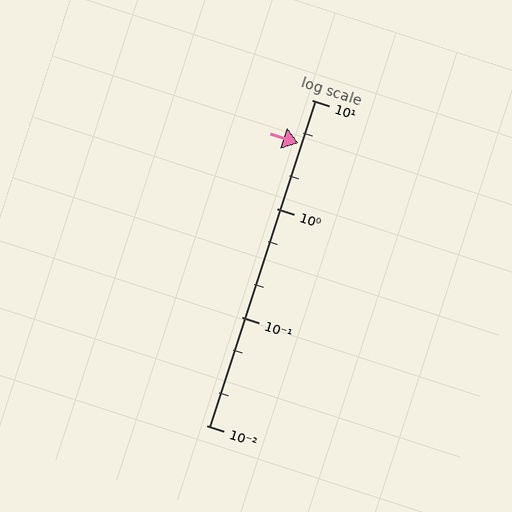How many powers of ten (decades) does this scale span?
The scale spans 3 decades, from 0.01 to 10.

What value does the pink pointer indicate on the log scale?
The pointer indicates approximately 4.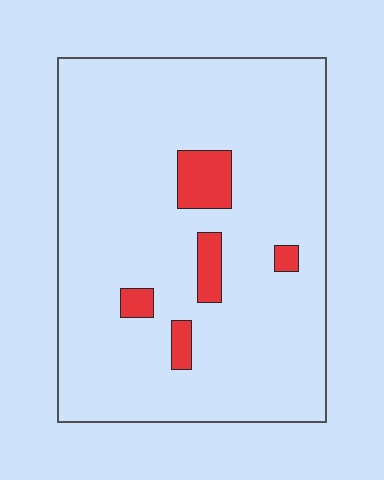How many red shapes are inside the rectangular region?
5.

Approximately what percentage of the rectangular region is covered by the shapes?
Approximately 10%.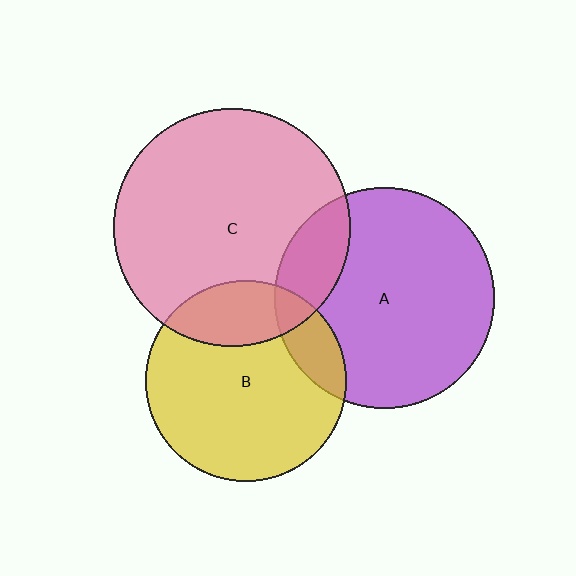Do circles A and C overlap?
Yes.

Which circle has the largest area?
Circle C (pink).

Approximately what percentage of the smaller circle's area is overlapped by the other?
Approximately 15%.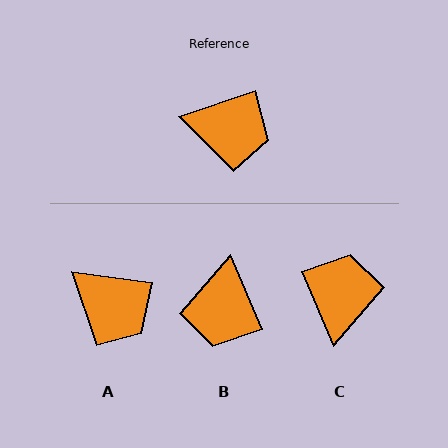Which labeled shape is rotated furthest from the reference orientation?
C, about 94 degrees away.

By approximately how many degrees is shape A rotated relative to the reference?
Approximately 27 degrees clockwise.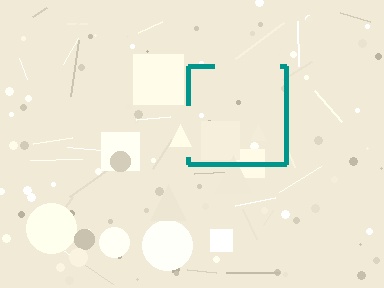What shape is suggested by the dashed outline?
The dashed outline suggests a square.